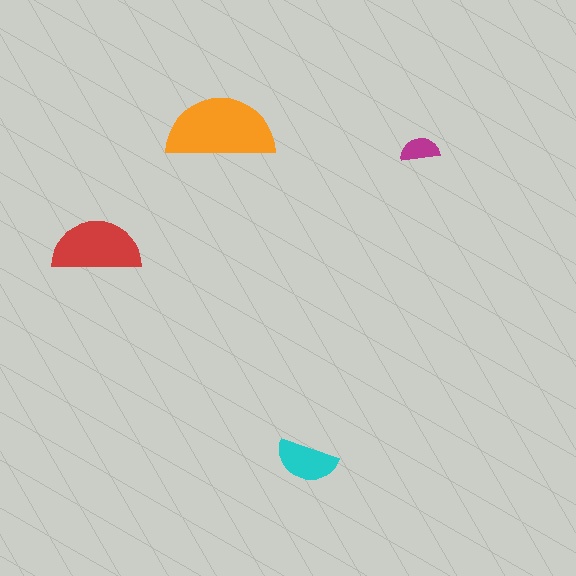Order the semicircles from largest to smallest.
the orange one, the red one, the cyan one, the magenta one.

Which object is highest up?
The orange semicircle is topmost.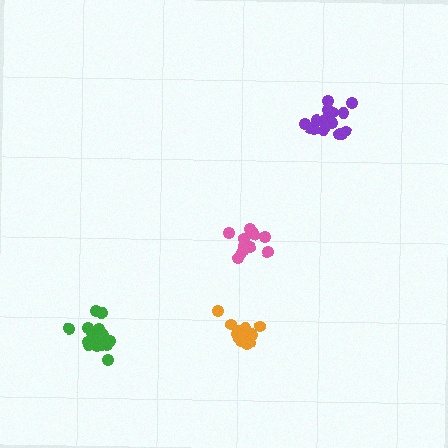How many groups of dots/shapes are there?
There are 4 groups.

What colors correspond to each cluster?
The clusters are colored: orange, green, pink, purple.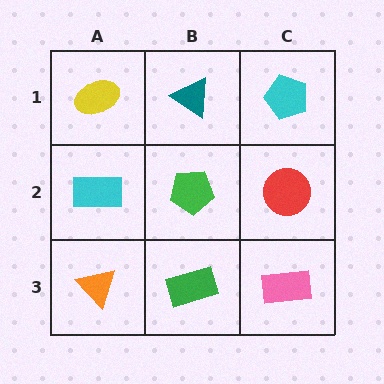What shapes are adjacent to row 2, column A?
A yellow ellipse (row 1, column A), an orange triangle (row 3, column A), a green pentagon (row 2, column B).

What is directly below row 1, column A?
A cyan rectangle.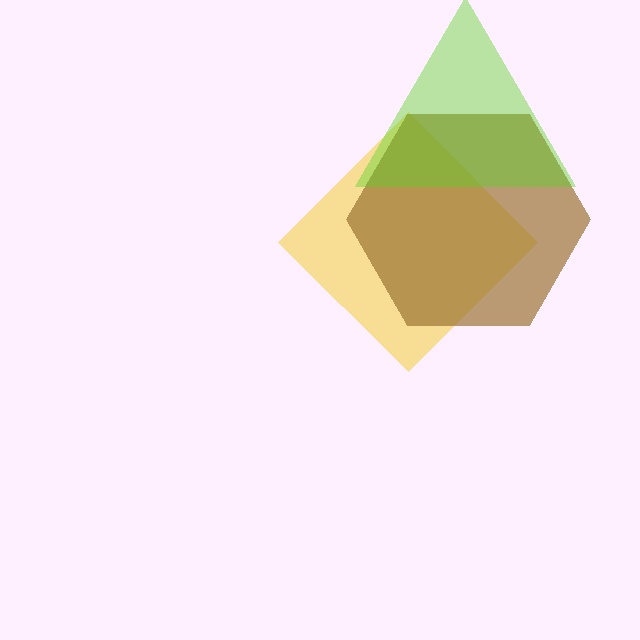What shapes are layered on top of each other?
The layered shapes are: a yellow diamond, a brown hexagon, a lime triangle.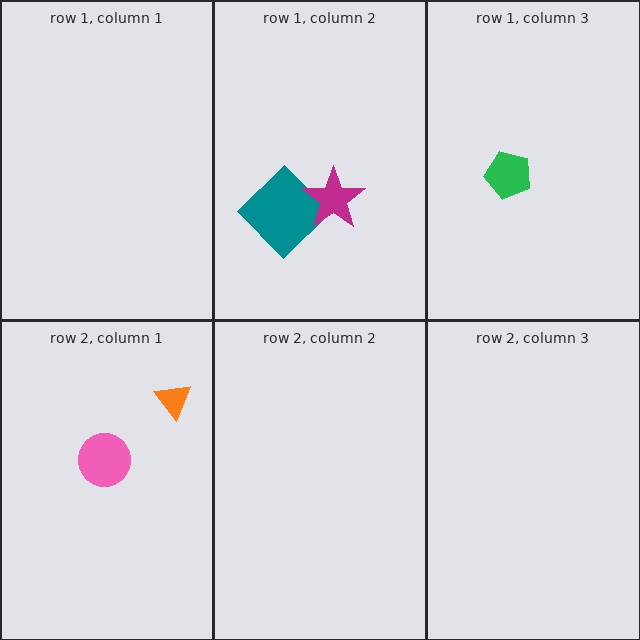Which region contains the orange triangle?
The row 2, column 1 region.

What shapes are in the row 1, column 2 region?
The teal diamond, the magenta star.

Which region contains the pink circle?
The row 2, column 1 region.